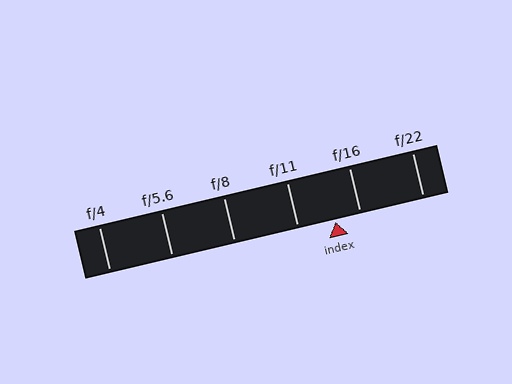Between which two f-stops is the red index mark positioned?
The index mark is between f/11 and f/16.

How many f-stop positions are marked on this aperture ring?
There are 6 f-stop positions marked.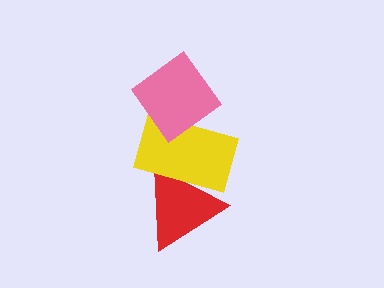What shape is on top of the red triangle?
The yellow rectangle is on top of the red triangle.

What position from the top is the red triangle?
The red triangle is 3rd from the top.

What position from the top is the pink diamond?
The pink diamond is 1st from the top.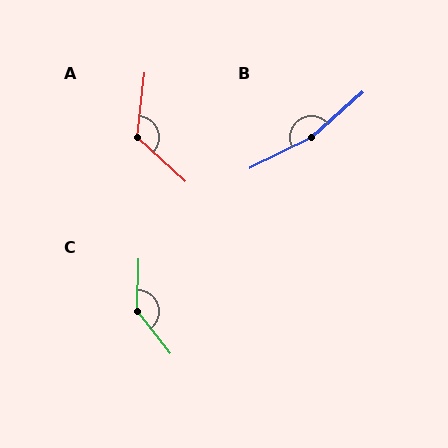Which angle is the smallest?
A, at approximately 126 degrees.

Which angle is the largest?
B, at approximately 165 degrees.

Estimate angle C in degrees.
Approximately 141 degrees.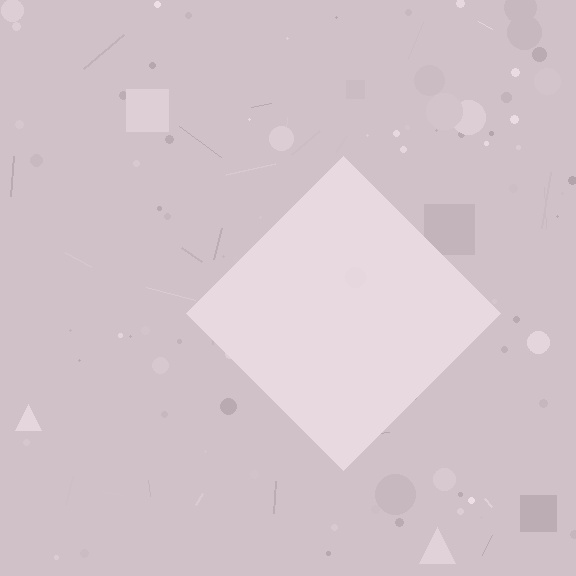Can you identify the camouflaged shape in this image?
The camouflaged shape is a diamond.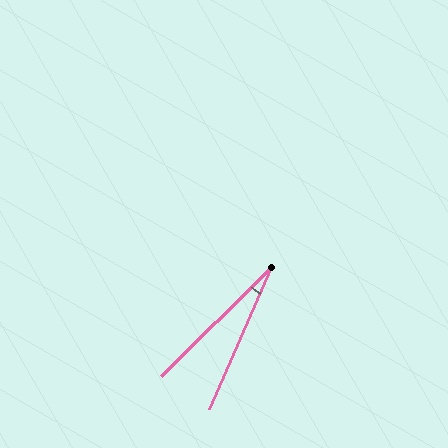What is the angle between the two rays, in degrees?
Approximately 22 degrees.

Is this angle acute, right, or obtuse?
It is acute.